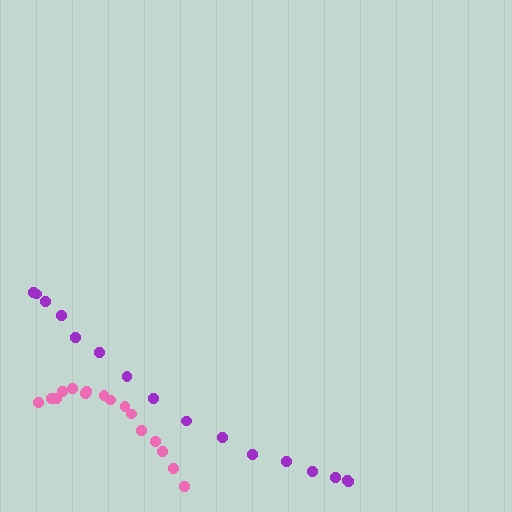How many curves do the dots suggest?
There are 2 distinct paths.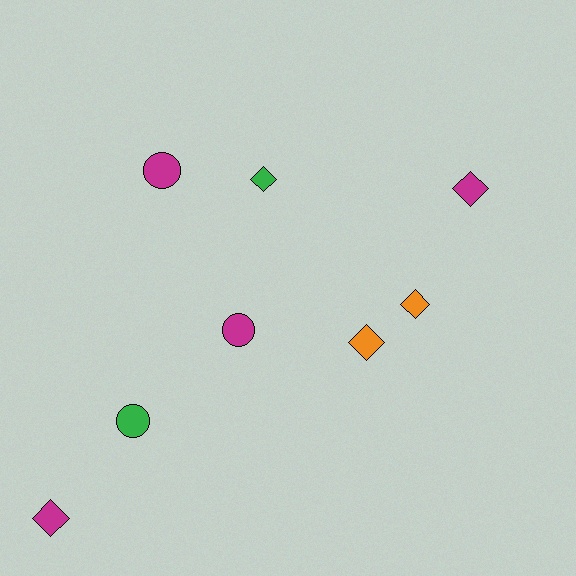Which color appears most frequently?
Magenta, with 4 objects.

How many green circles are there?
There is 1 green circle.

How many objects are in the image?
There are 8 objects.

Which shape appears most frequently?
Diamond, with 5 objects.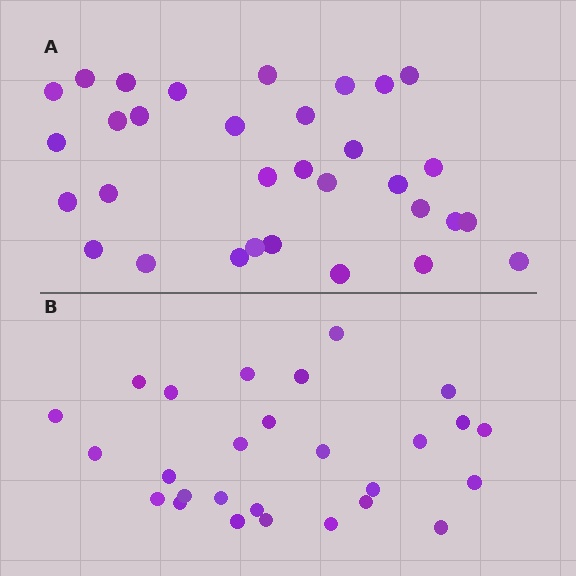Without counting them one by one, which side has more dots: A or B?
Region A (the top region) has more dots.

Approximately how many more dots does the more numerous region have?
Region A has about 5 more dots than region B.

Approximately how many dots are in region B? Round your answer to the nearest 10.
About 30 dots. (The exact count is 27, which rounds to 30.)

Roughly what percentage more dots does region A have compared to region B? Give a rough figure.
About 20% more.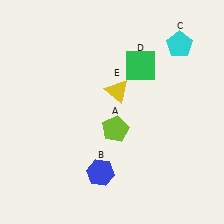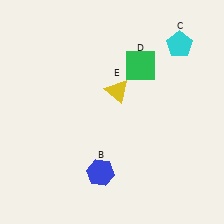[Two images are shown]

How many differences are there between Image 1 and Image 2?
There is 1 difference between the two images.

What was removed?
The lime pentagon (A) was removed in Image 2.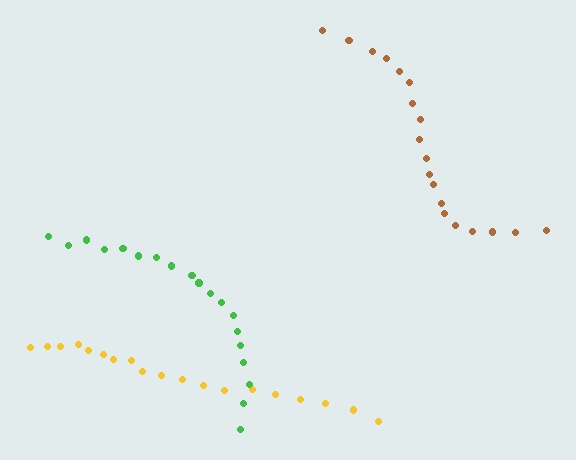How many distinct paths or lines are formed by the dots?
There are 3 distinct paths.